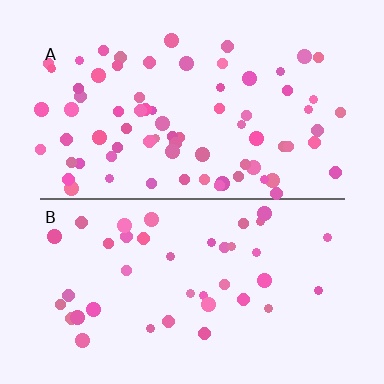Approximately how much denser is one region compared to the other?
Approximately 1.9× — region A over region B.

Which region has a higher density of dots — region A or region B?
A (the top).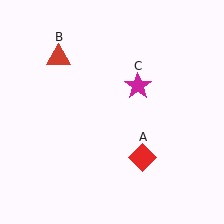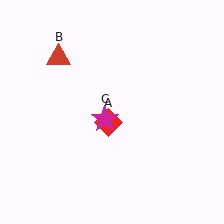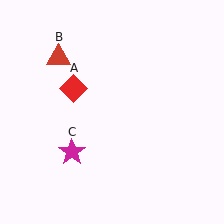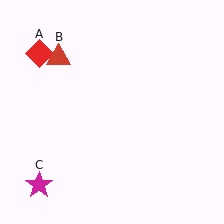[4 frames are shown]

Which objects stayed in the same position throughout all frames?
Red triangle (object B) remained stationary.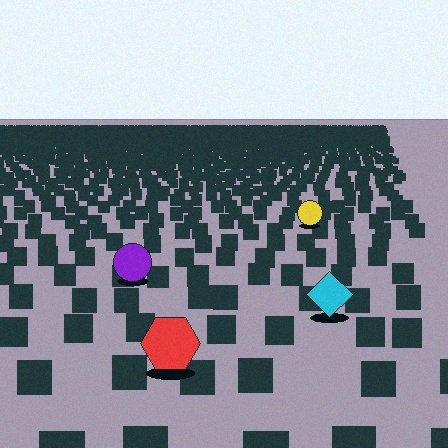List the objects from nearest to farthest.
From nearest to farthest: the red hexagon, the cyan diamond, the purple circle, the yellow circle.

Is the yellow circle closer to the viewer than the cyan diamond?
No. The cyan diamond is closer — you can tell from the texture gradient: the ground texture is coarser near it.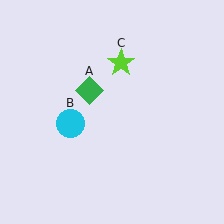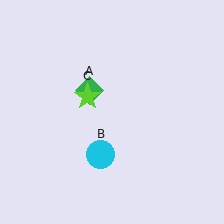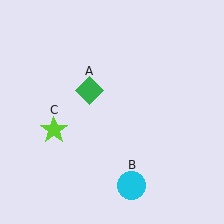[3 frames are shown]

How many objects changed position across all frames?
2 objects changed position: cyan circle (object B), lime star (object C).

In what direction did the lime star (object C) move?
The lime star (object C) moved down and to the left.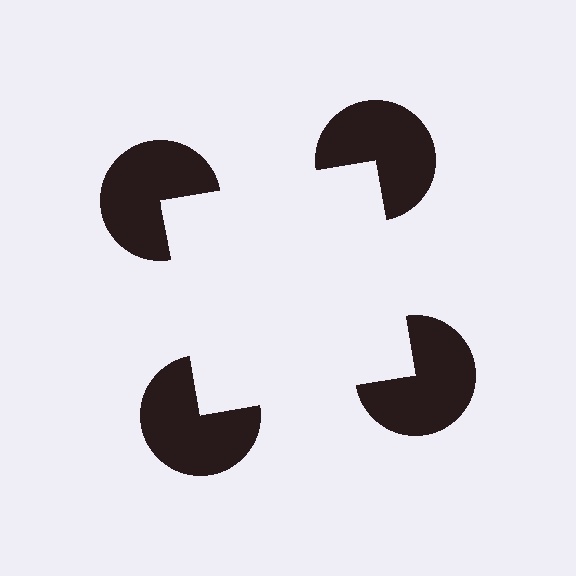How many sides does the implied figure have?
4 sides.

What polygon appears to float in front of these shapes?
An illusory square — its edges are inferred from the aligned wedge cuts in the pac-man discs, not physically drawn.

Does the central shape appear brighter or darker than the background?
It typically appears slightly brighter than the background, even though no actual brightness change is drawn.